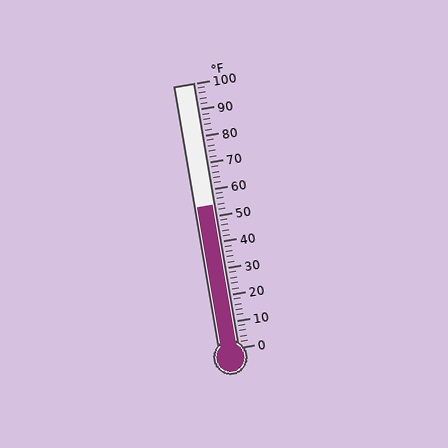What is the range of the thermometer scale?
The thermometer scale ranges from 0°F to 100°F.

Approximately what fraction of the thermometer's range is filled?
The thermometer is filled to approximately 55% of its range.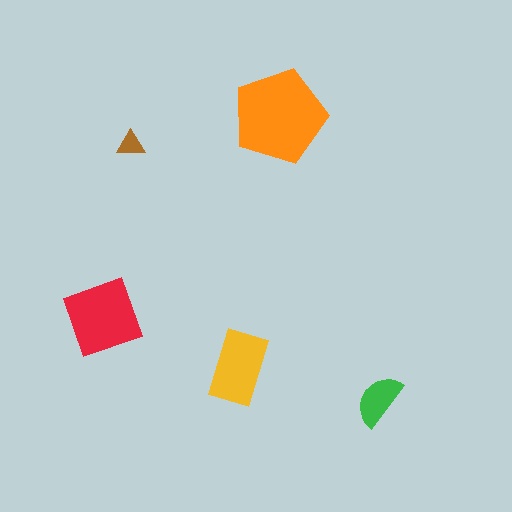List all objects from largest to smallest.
The orange pentagon, the red diamond, the yellow rectangle, the green semicircle, the brown triangle.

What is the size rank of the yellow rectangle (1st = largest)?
3rd.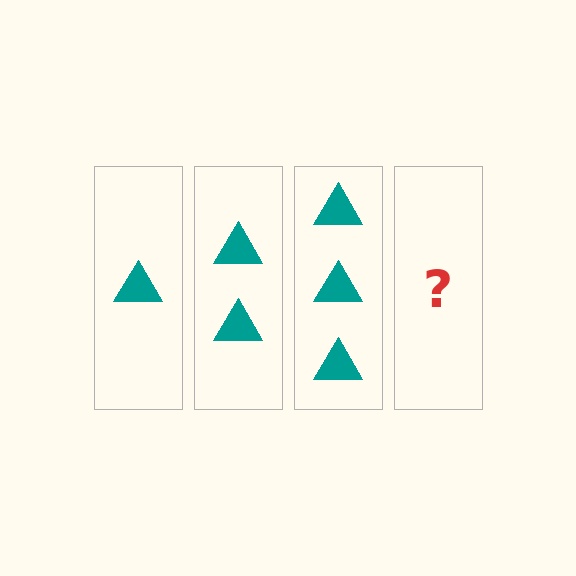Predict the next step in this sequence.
The next step is 4 triangles.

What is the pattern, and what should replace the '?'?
The pattern is that each step adds one more triangle. The '?' should be 4 triangles.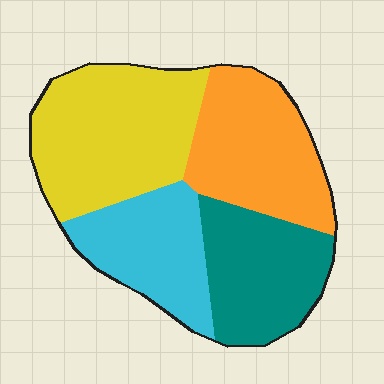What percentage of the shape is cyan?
Cyan covers roughly 20% of the shape.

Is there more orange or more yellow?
Yellow.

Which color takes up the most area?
Yellow, at roughly 30%.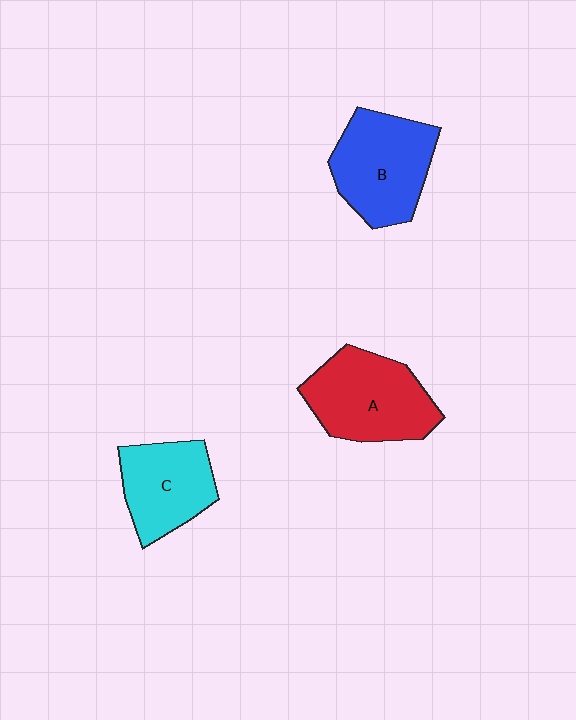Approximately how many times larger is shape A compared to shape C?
Approximately 1.3 times.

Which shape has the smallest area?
Shape C (cyan).